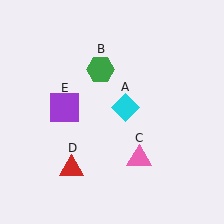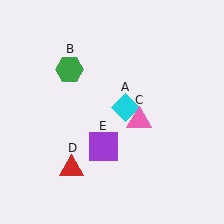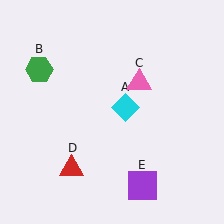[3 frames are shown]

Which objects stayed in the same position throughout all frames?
Cyan diamond (object A) and red triangle (object D) remained stationary.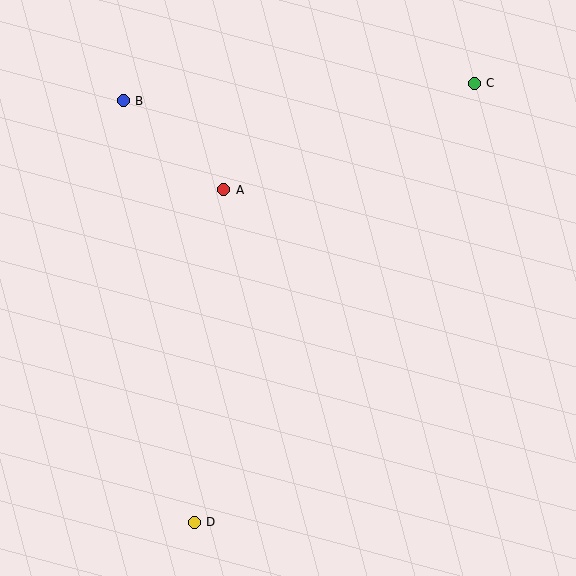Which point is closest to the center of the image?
Point A at (224, 190) is closest to the center.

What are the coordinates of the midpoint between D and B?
The midpoint between D and B is at (159, 311).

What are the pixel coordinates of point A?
Point A is at (224, 190).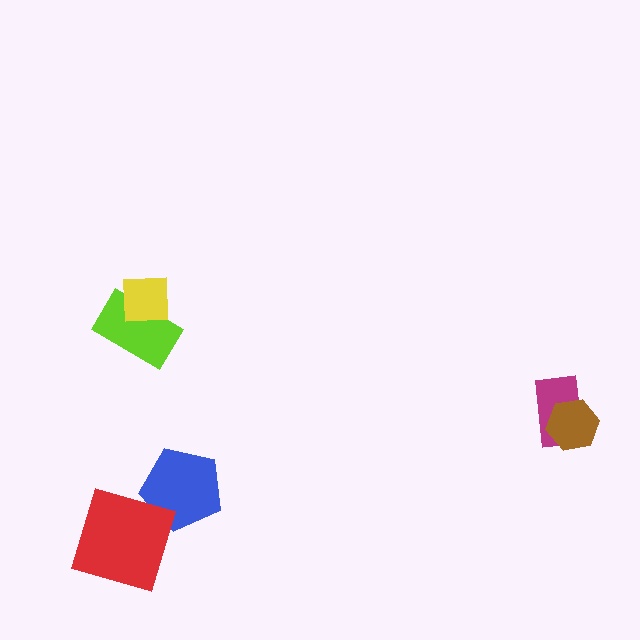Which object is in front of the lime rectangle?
The yellow square is in front of the lime rectangle.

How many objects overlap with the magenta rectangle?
1 object overlaps with the magenta rectangle.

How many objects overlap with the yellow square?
1 object overlaps with the yellow square.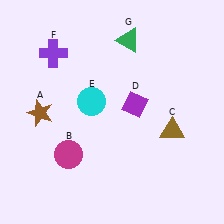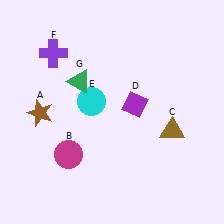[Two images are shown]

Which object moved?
The green triangle (G) moved left.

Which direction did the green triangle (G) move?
The green triangle (G) moved left.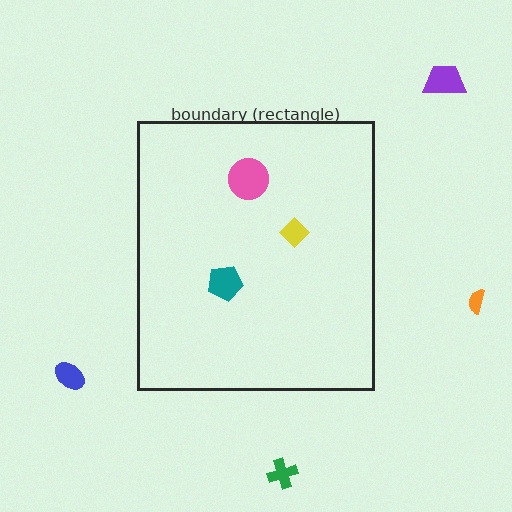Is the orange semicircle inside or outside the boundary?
Outside.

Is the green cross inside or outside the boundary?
Outside.